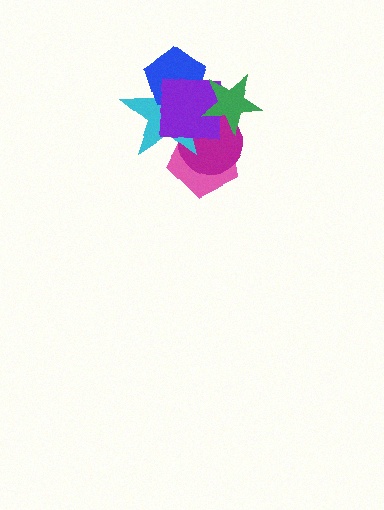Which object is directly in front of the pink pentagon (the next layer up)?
The magenta circle is directly in front of the pink pentagon.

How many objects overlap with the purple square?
5 objects overlap with the purple square.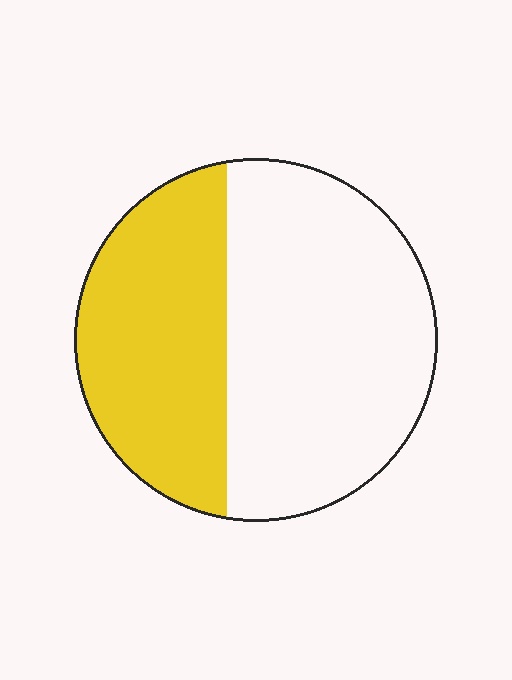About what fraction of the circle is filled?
About two fifths (2/5).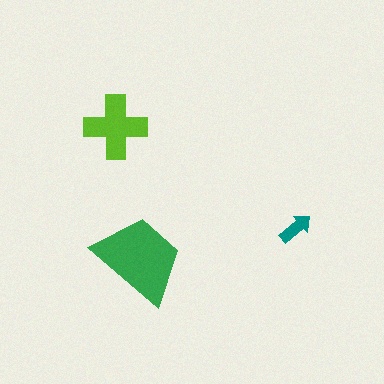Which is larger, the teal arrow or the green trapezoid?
The green trapezoid.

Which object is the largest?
The green trapezoid.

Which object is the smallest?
The teal arrow.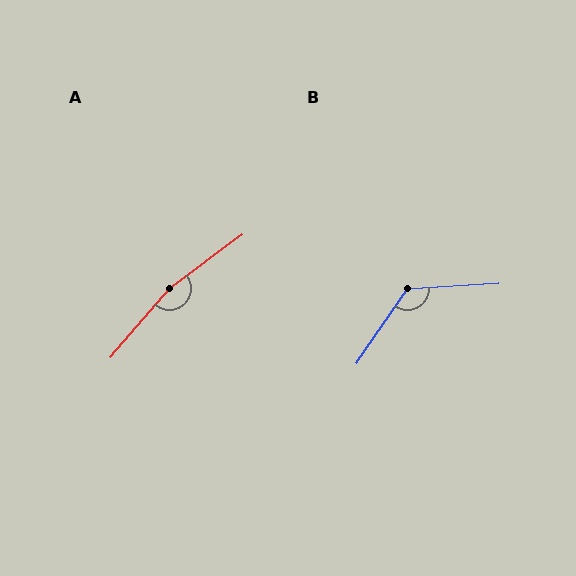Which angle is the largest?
A, at approximately 167 degrees.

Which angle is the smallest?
B, at approximately 128 degrees.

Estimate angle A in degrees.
Approximately 167 degrees.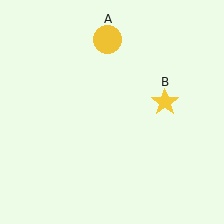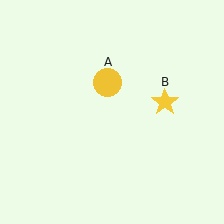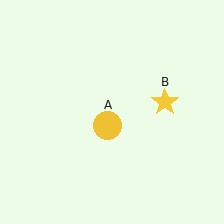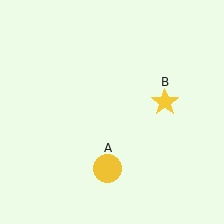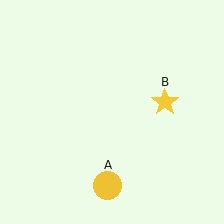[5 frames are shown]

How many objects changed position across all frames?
1 object changed position: yellow circle (object A).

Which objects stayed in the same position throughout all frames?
Yellow star (object B) remained stationary.